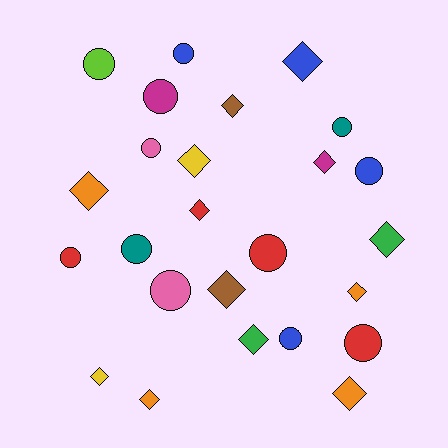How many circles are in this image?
There are 12 circles.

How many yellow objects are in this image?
There are 2 yellow objects.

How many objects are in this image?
There are 25 objects.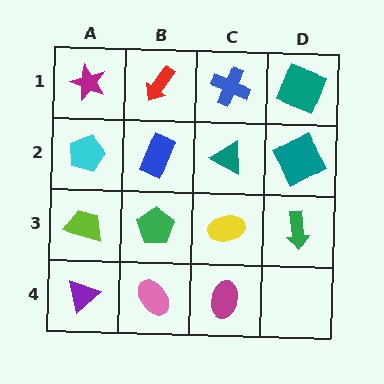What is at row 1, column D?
A teal square.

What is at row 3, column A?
A lime trapezoid.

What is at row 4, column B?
A pink ellipse.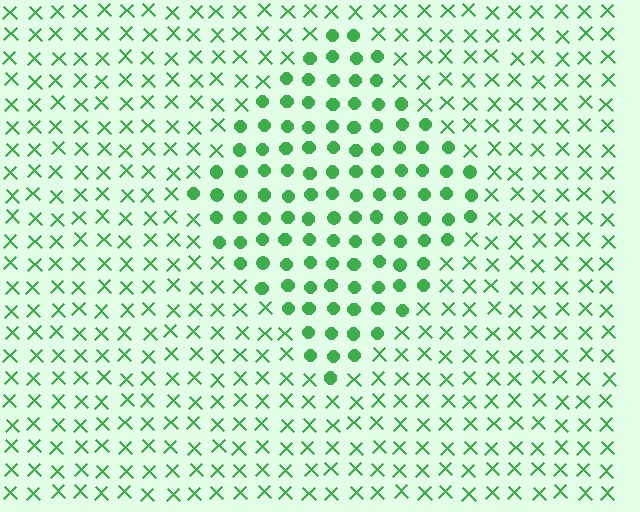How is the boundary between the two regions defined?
The boundary is defined by a change in element shape: circles inside vs. X marks outside. All elements share the same color and spacing.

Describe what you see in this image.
The image is filled with small green elements arranged in a uniform grid. A diamond-shaped region contains circles, while the surrounding area contains X marks. The boundary is defined purely by the change in element shape.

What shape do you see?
I see a diamond.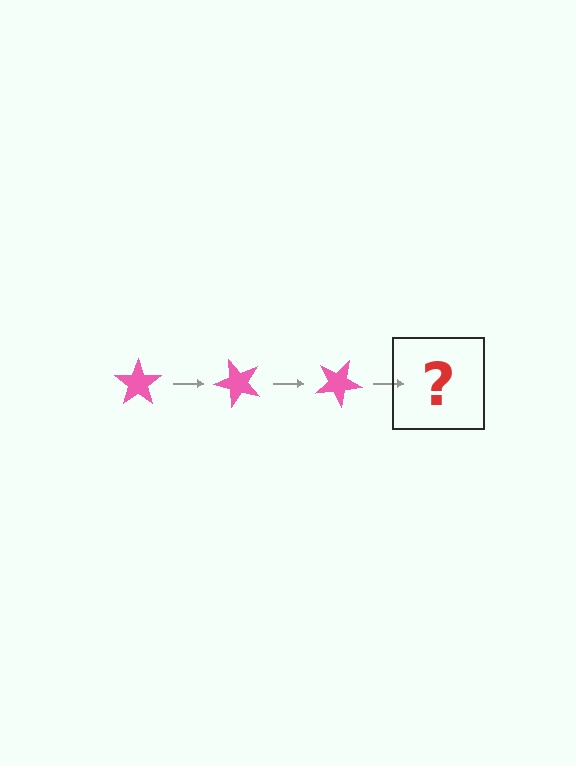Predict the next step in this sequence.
The next step is a pink star rotated 150 degrees.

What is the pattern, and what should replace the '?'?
The pattern is that the star rotates 50 degrees each step. The '?' should be a pink star rotated 150 degrees.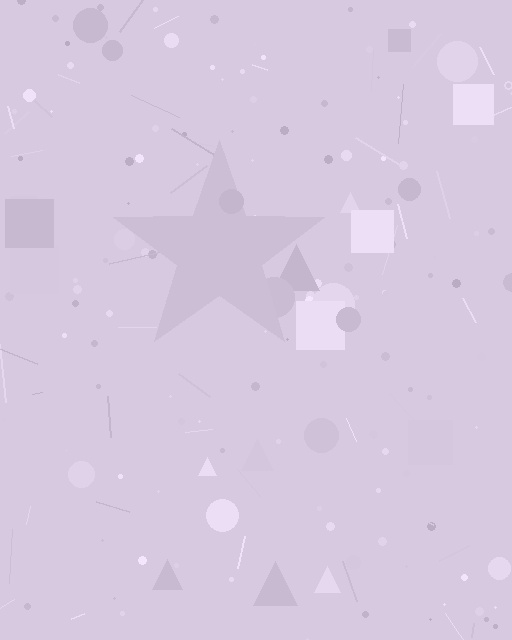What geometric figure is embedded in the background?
A star is embedded in the background.